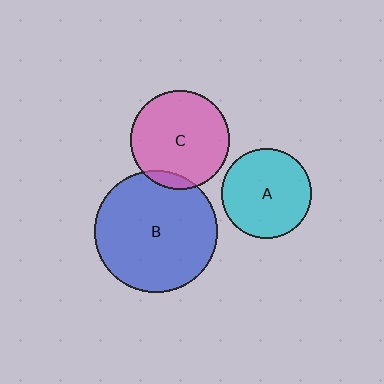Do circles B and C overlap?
Yes.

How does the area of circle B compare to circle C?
Approximately 1.5 times.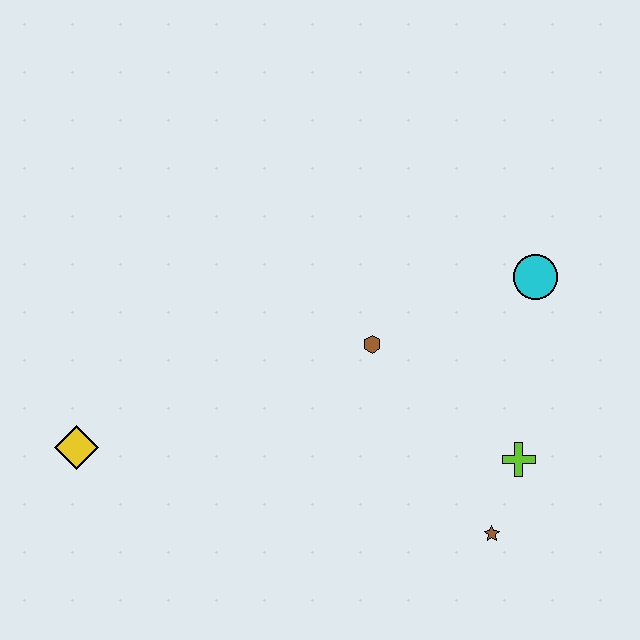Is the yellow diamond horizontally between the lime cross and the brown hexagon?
No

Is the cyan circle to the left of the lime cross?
No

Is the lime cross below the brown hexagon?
Yes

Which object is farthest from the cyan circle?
The yellow diamond is farthest from the cyan circle.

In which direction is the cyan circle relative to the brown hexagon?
The cyan circle is to the right of the brown hexagon.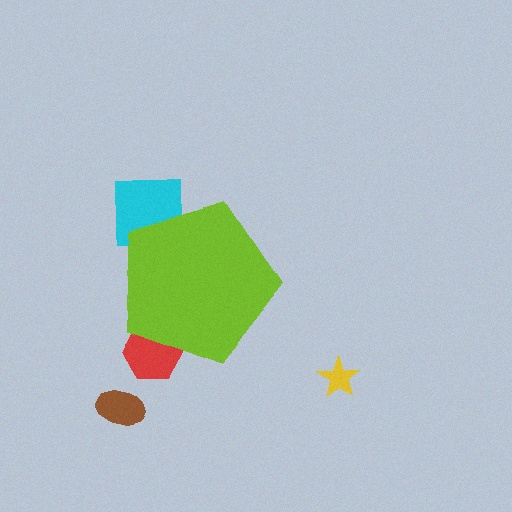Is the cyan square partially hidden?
Yes, the cyan square is partially hidden behind the lime pentagon.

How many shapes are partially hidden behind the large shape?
2 shapes are partially hidden.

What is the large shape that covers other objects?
A lime pentagon.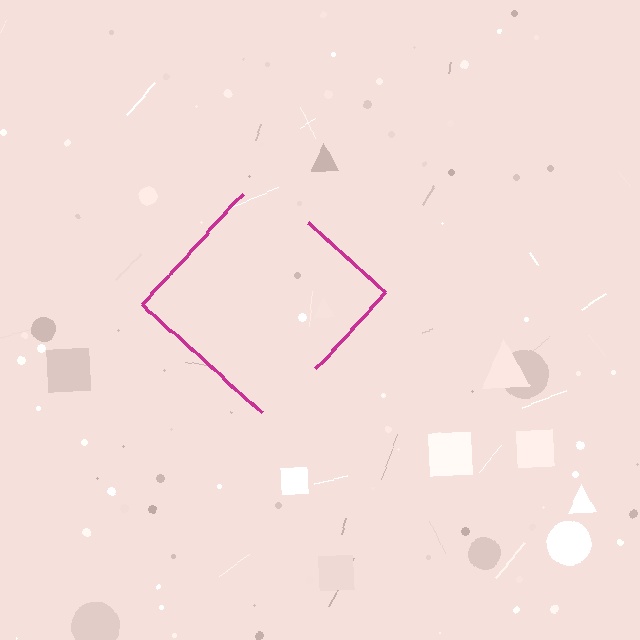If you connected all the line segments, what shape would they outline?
They would outline a diamond.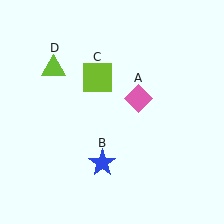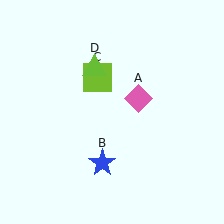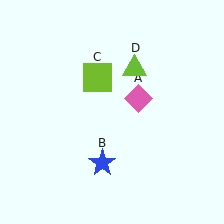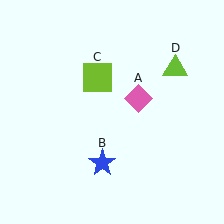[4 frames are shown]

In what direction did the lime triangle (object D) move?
The lime triangle (object D) moved right.